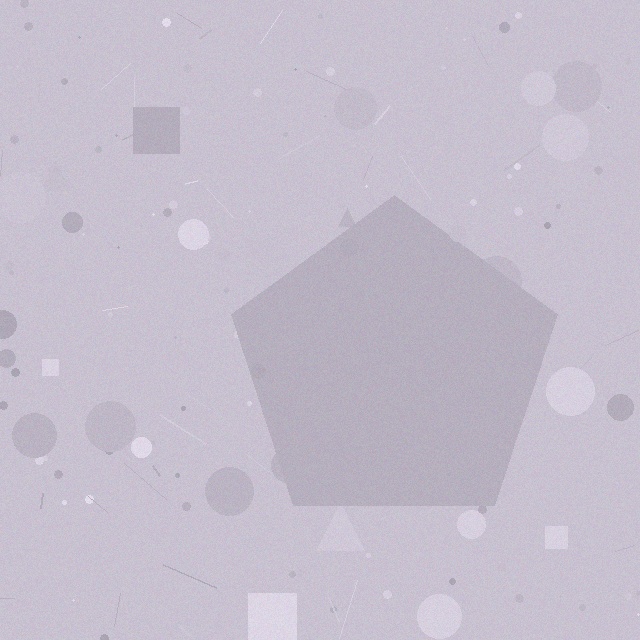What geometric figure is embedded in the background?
A pentagon is embedded in the background.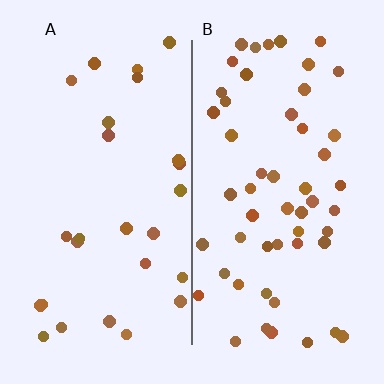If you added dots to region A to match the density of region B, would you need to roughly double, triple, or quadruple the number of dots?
Approximately double.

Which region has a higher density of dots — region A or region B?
B (the right).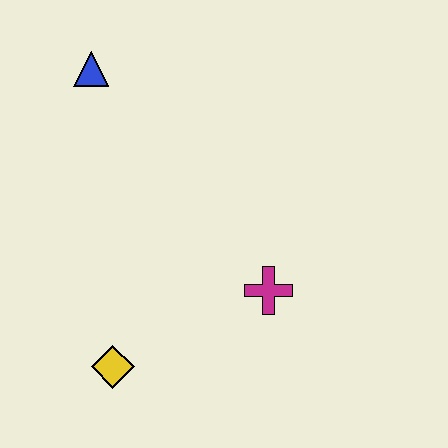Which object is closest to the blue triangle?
The magenta cross is closest to the blue triangle.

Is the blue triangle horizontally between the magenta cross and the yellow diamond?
No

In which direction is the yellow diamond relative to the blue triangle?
The yellow diamond is below the blue triangle.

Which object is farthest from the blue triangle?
The yellow diamond is farthest from the blue triangle.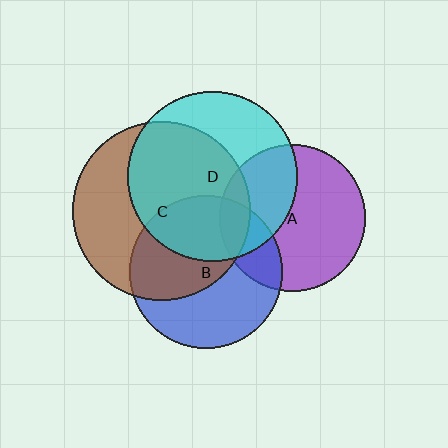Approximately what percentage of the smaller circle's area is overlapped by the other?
Approximately 35%.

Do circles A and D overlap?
Yes.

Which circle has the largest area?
Circle C (brown).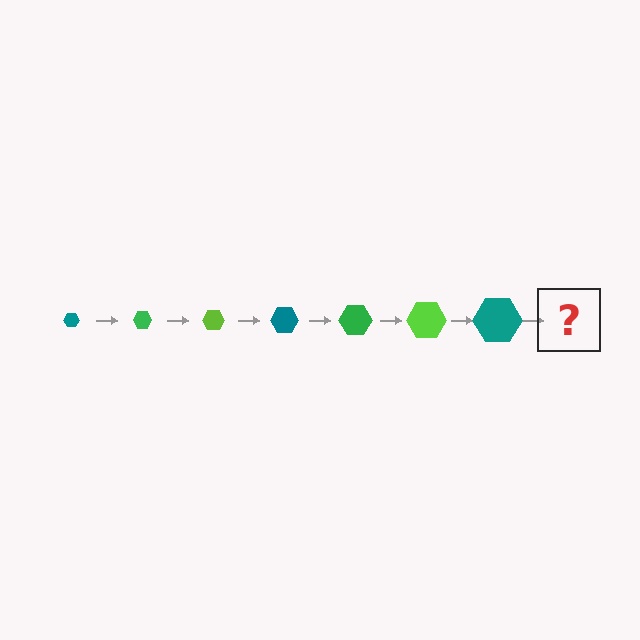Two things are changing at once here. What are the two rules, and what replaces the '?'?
The two rules are that the hexagon grows larger each step and the color cycles through teal, green, and lime. The '?' should be a green hexagon, larger than the previous one.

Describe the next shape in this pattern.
It should be a green hexagon, larger than the previous one.